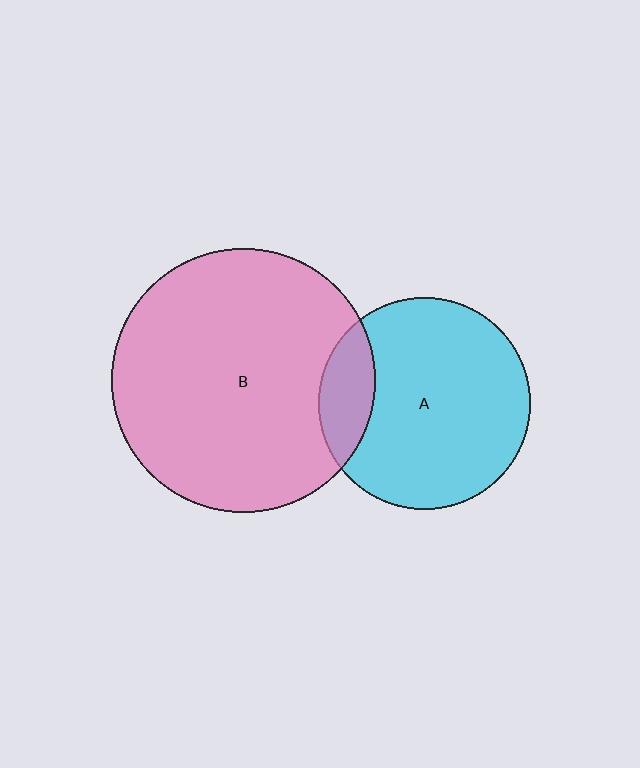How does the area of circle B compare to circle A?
Approximately 1.6 times.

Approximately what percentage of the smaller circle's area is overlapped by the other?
Approximately 15%.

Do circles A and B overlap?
Yes.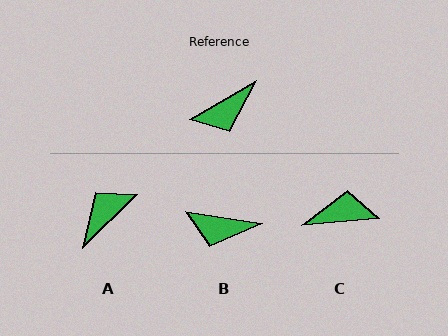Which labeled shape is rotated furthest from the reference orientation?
A, about 166 degrees away.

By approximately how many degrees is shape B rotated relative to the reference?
Approximately 40 degrees clockwise.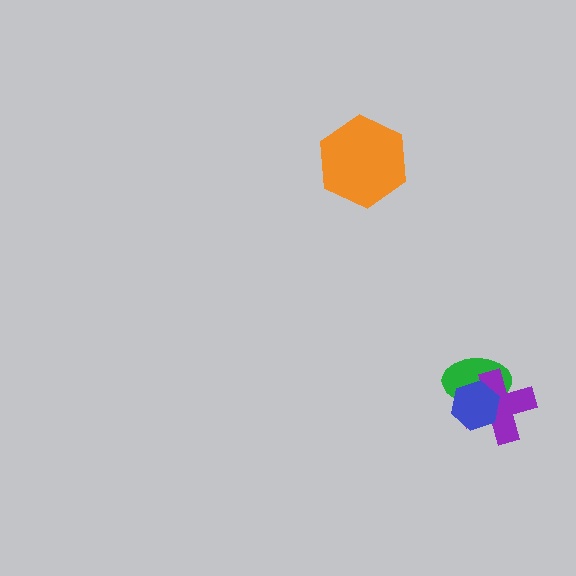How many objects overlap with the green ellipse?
2 objects overlap with the green ellipse.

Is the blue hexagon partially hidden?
No, no other shape covers it.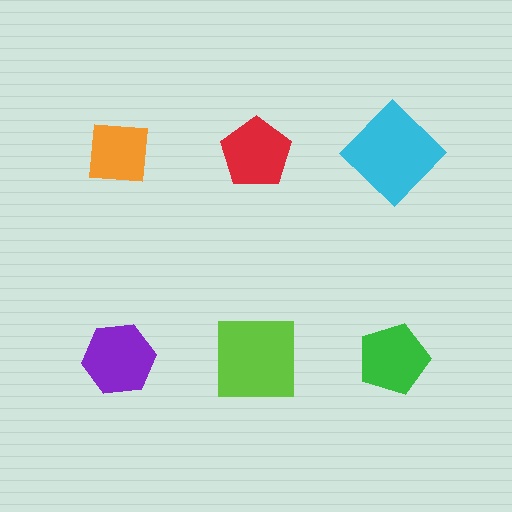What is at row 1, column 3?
A cyan diamond.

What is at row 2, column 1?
A purple hexagon.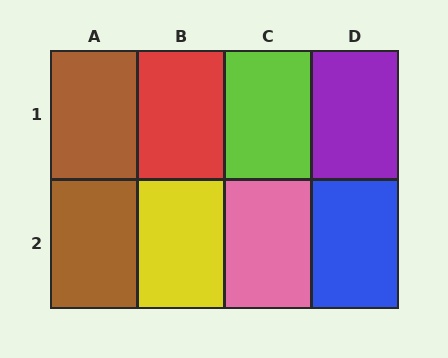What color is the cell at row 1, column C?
Lime.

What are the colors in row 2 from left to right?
Brown, yellow, pink, blue.